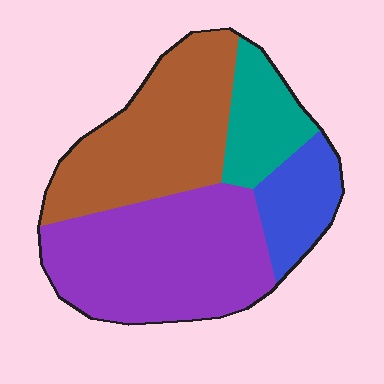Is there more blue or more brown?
Brown.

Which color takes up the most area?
Purple, at roughly 40%.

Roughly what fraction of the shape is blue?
Blue covers around 15% of the shape.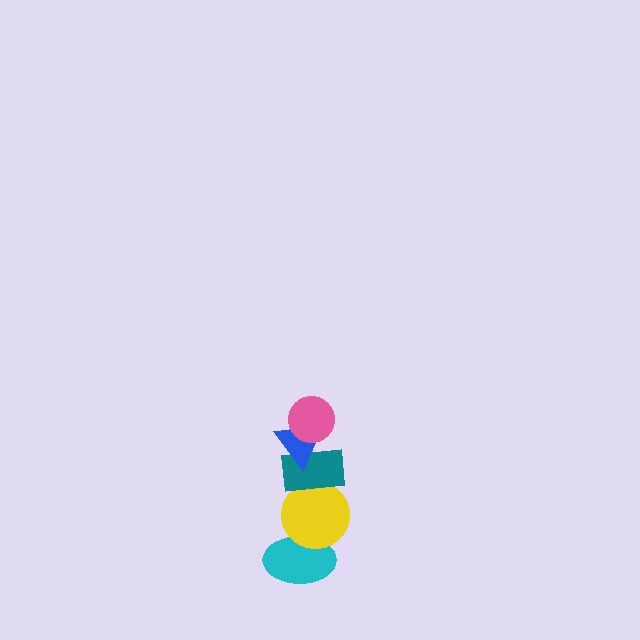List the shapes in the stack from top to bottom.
From top to bottom: the pink circle, the blue triangle, the teal rectangle, the yellow circle, the cyan ellipse.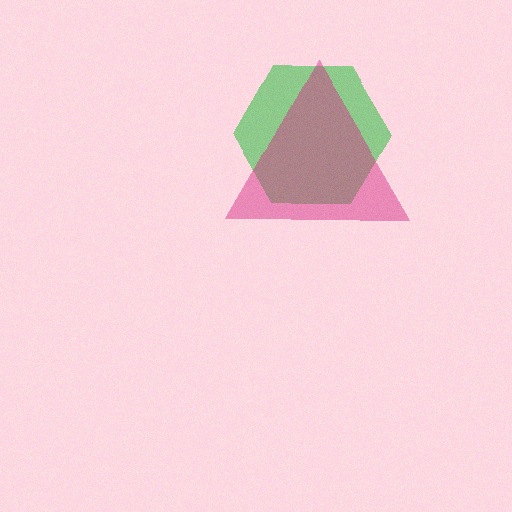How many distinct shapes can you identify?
There are 2 distinct shapes: a green hexagon, a magenta triangle.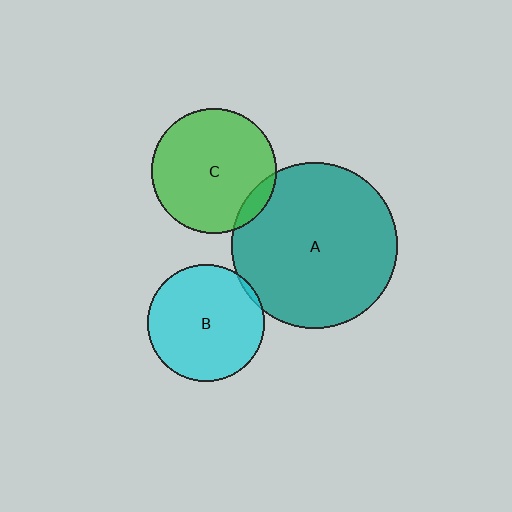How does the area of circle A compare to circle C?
Approximately 1.8 times.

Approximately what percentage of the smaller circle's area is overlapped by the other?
Approximately 10%.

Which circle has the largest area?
Circle A (teal).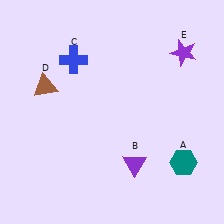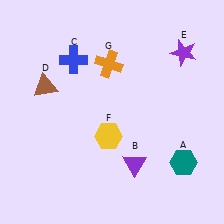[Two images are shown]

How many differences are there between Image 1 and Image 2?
There are 2 differences between the two images.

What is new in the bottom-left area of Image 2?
A yellow hexagon (F) was added in the bottom-left area of Image 2.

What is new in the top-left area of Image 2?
An orange cross (G) was added in the top-left area of Image 2.